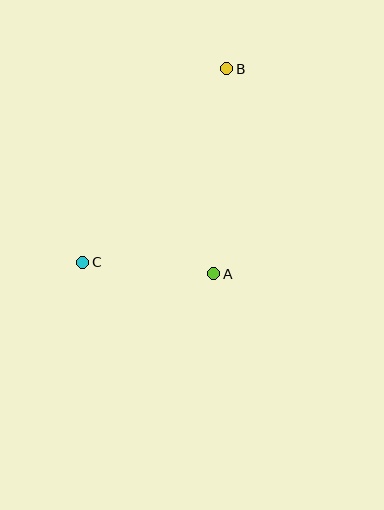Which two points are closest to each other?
Points A and C are closest to each other.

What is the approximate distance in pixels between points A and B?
The distance between A and B is approximately 205 pixels.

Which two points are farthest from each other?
Points B and C are farthest from each other.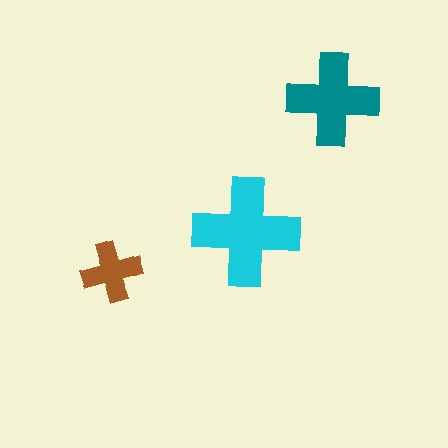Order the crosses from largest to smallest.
the cyan one, the teal one, the brown one.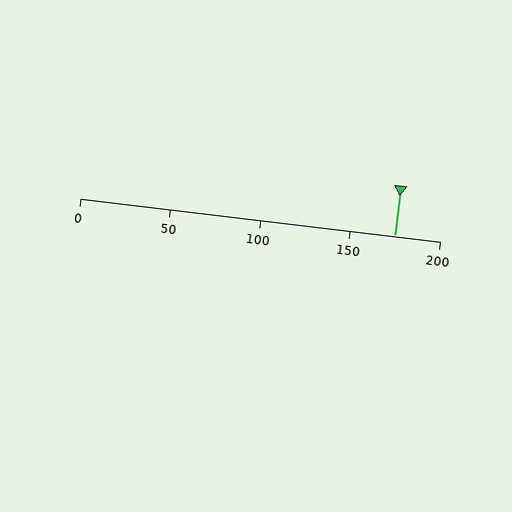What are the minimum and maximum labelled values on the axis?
The axis runs from 0 to 200.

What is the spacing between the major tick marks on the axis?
The major ticks are spaced 50 apart.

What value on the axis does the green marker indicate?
The marker indicates approximately 175.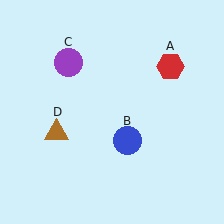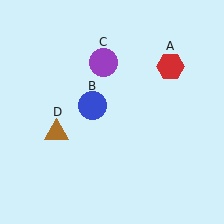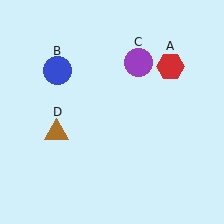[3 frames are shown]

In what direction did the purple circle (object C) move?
The purple circle (object C) moved right.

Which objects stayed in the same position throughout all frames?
Red hexagon (object A) and brown triangle (object D) remained stationary.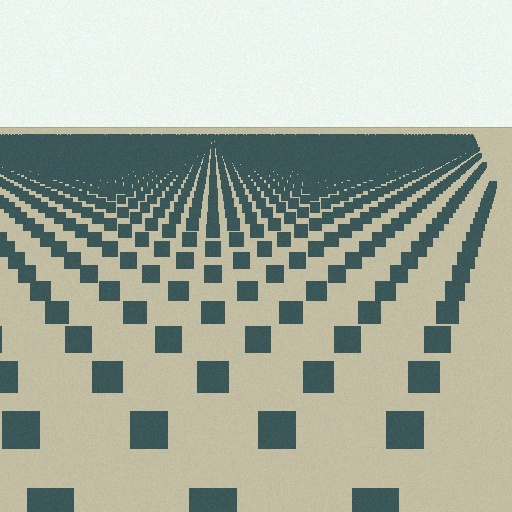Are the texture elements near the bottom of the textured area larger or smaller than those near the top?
Larger. Near the bottom, elements are closer to the viewer and appear at a bigger on-screen size.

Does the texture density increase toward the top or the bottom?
Density increases toward the top.